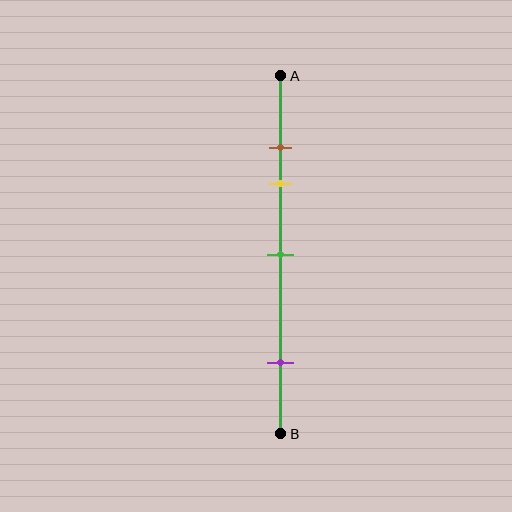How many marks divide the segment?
There are 4 marks dividing the segment.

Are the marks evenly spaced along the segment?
No, the marks are not evenly spaced.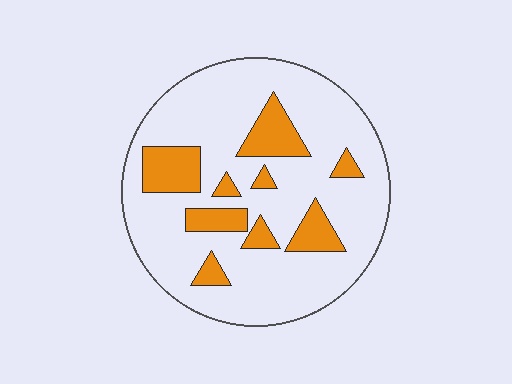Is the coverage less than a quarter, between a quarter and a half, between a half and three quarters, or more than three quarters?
Less than a quarter.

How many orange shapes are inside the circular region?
9.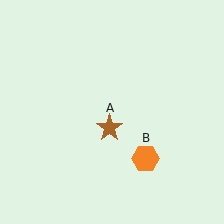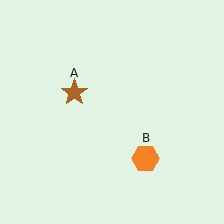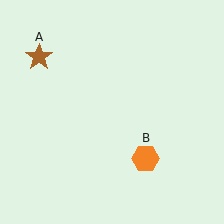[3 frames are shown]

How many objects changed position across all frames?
1 object changed position: brown star (object A).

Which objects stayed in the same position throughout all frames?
Orange hexagon (object B) remained stationary.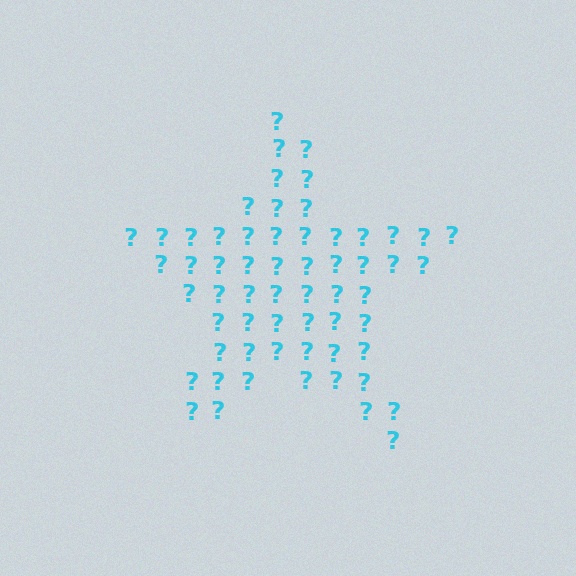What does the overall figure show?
The overall figure shows a star.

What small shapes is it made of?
It is made of small question marks.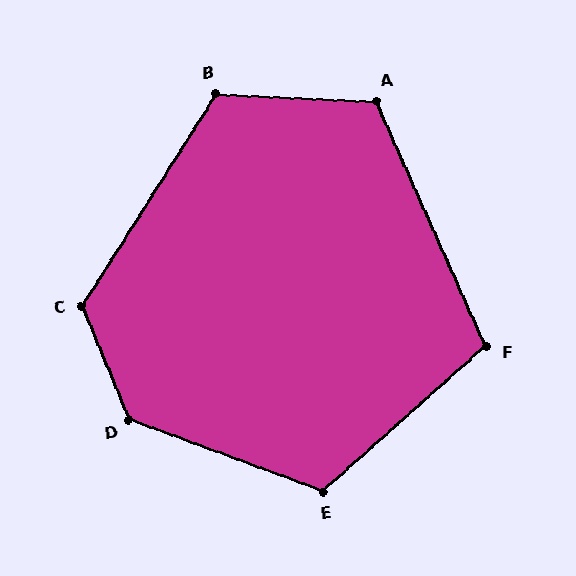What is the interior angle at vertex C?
Approximately 126 degrees (obtuse).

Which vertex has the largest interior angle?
D, at approximately 133 degrees.